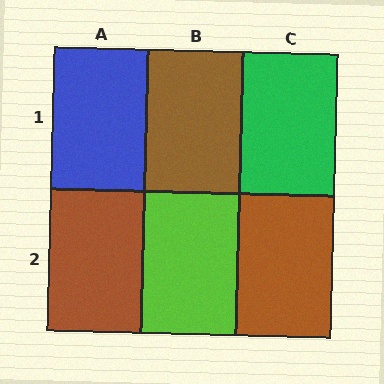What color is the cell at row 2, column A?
Brown.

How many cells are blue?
1 cell is blue.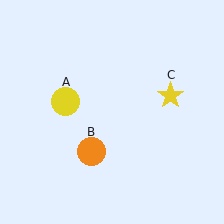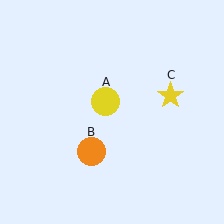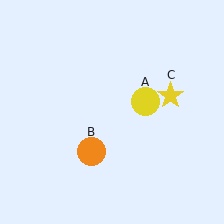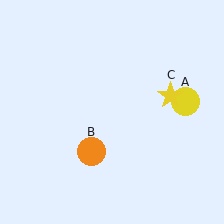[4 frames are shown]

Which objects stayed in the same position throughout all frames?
Orange circle (object B) and yellow star (object C) remained stationary.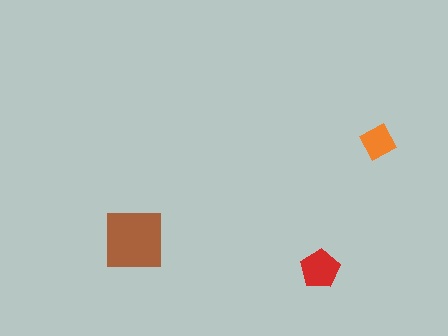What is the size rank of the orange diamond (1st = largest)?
3rd.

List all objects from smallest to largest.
The orange diamond, the red pentagon, the brown square.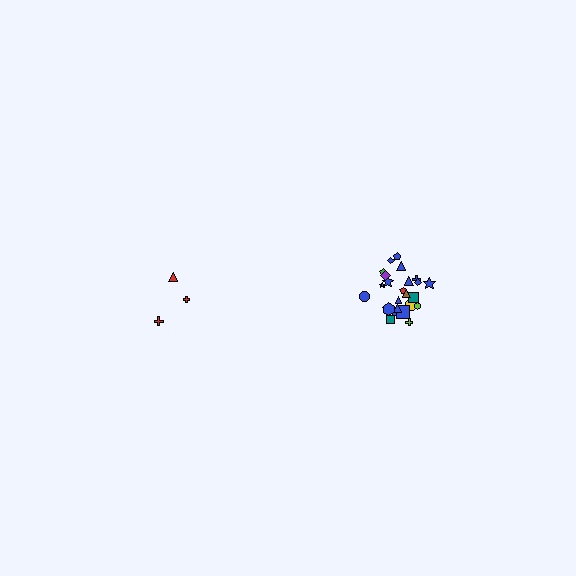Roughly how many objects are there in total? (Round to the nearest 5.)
Roughly 30 objects in total.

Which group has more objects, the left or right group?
The right group.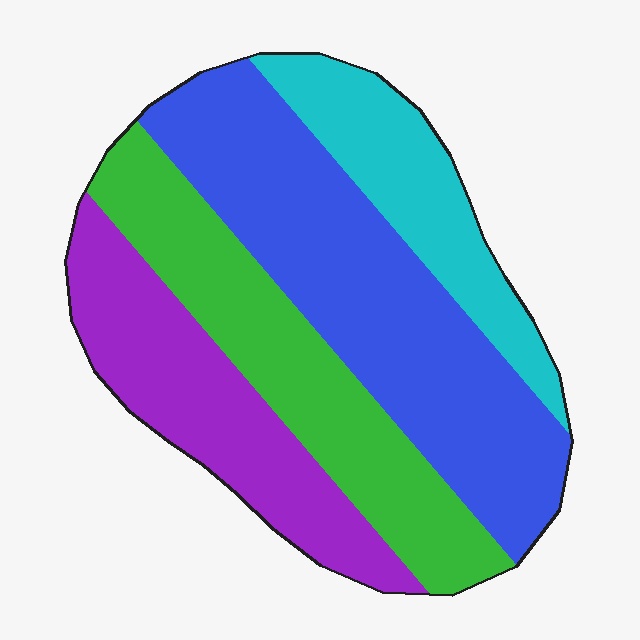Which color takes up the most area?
Blue, at roughly 35%.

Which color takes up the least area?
Cyan, at roughly 15%.